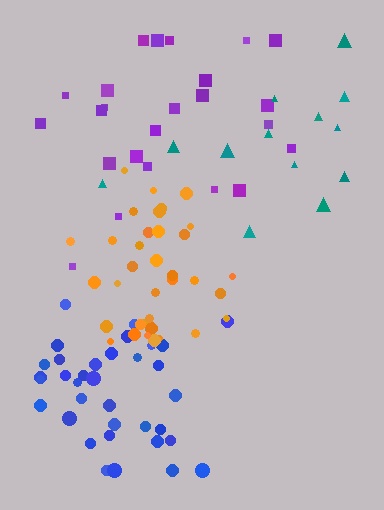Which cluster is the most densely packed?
Orange.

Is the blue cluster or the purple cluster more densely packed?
Blue.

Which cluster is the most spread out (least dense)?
Teal.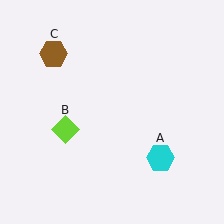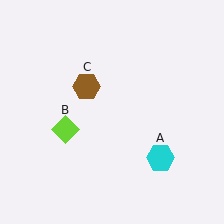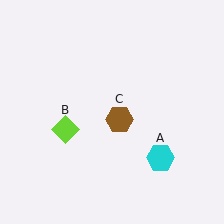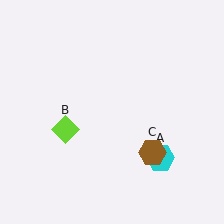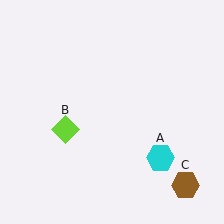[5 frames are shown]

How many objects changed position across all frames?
1 object changed position: brown hexagon (object C).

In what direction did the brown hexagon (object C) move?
The brown hexagon (object C) moved down and to the right.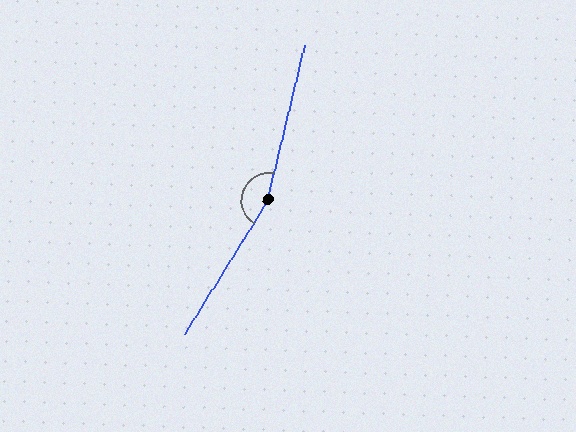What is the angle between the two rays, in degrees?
Approximately 162 degrees.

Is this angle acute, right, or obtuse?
It is obtuse.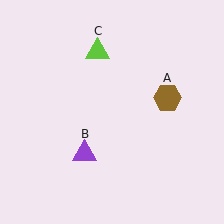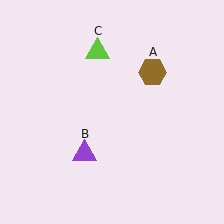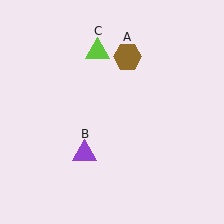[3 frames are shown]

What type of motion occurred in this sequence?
The brown hexagon (object A) rotated counterclockwise around the center of the scene.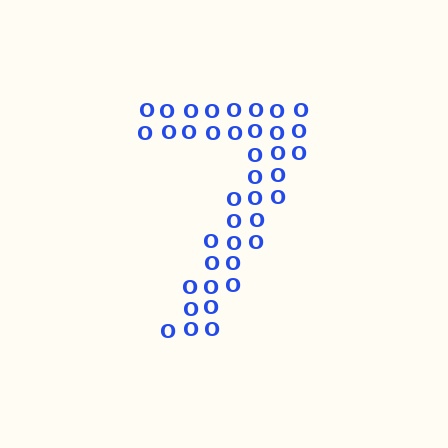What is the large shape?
The large shape is the digit 7.